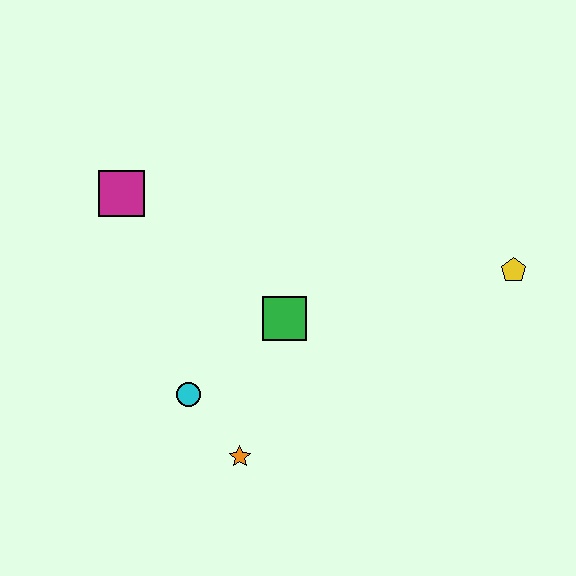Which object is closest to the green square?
The cyan circle is closest to the green square.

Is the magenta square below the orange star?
No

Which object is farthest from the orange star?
The yellow pentagon is farthest from the orange star.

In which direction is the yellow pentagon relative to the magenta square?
The yellow pentagon is to the right of the magenta square.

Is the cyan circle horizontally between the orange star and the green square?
No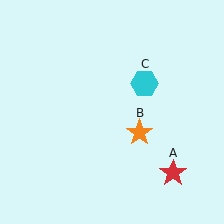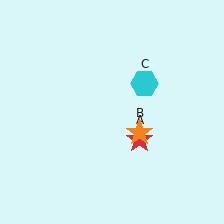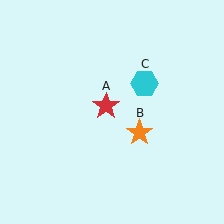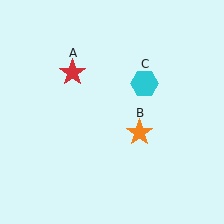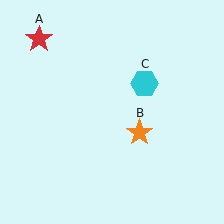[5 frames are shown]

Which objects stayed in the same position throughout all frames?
Orange star (object B) and cyan hexagon (object C) remained stationary.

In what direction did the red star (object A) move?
The red star (object A) moved up and to the left.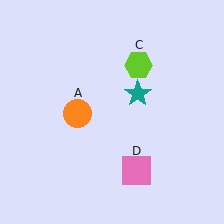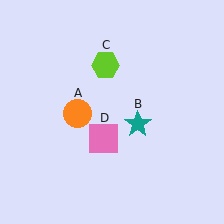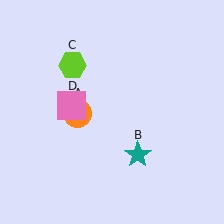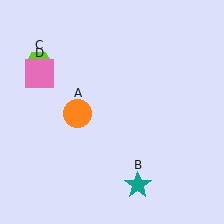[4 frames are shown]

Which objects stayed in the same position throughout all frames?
Orange circle (object A) remained stationary.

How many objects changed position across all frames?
3 objects changed position: teal star (object B), lime hexagon (object C), pink square (object D).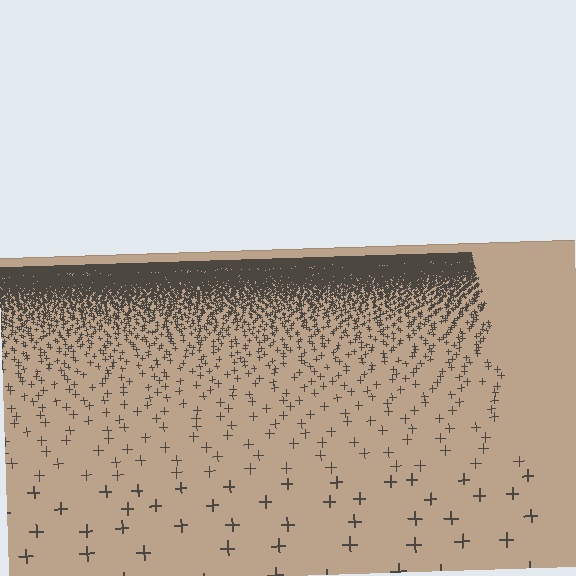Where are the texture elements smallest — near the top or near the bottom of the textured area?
Near the top.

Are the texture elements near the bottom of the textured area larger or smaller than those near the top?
Larger. Near the bottom, elements are closer to the viewer and appear at a bigger on-screen size.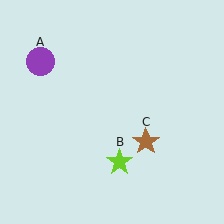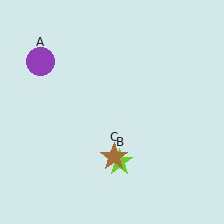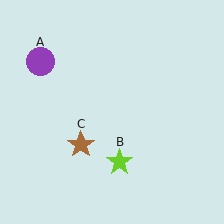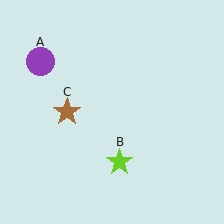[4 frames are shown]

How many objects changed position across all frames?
1 object changed position: brown star (object C).